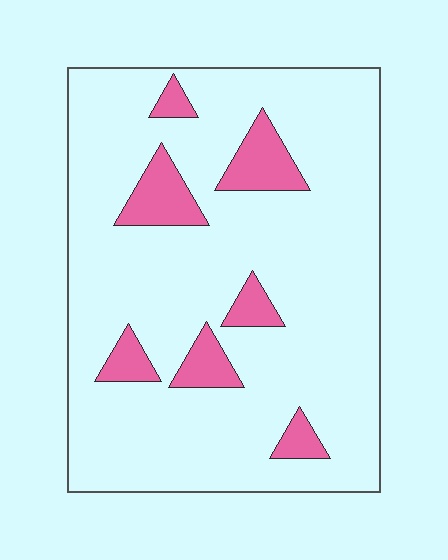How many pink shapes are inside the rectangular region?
7.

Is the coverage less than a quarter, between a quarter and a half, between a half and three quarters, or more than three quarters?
Less than a quarter.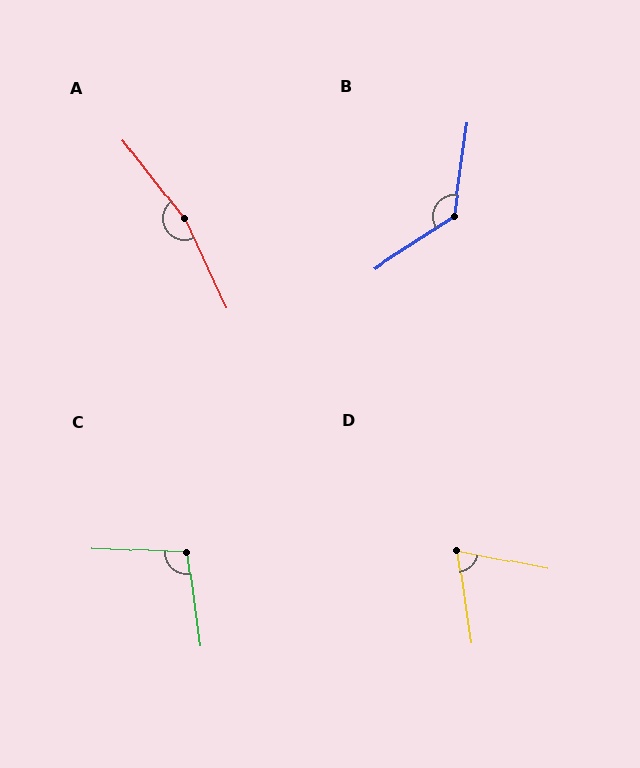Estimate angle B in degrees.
Approximately 131 degrees.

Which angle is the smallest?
D, at approximately 71 degrees.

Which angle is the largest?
A, at approximately 167 degrees.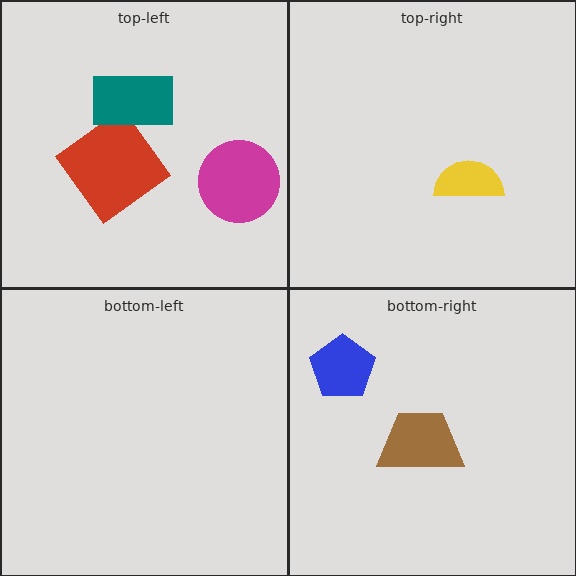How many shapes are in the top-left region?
3.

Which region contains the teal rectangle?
The top-left region.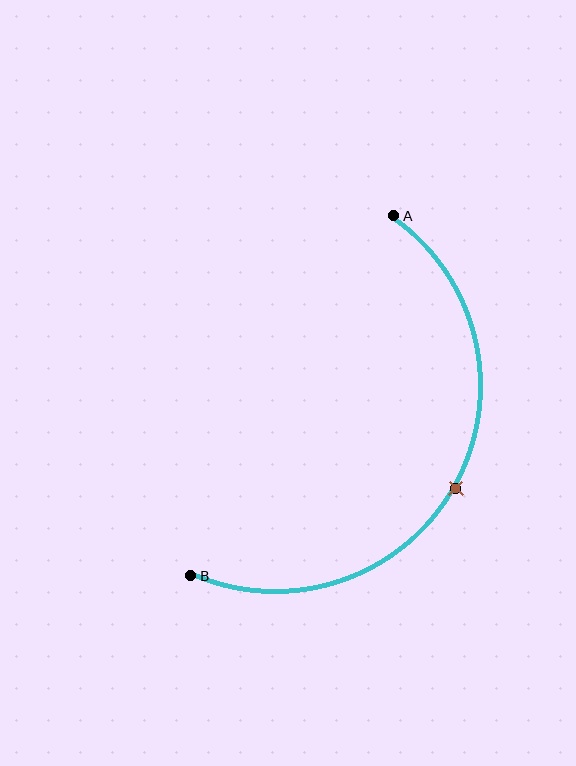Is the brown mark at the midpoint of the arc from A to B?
Yes. The brown mark lies on the arc at equal arc-length from both A and B — it is the arc midpoint.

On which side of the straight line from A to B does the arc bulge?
The arc bulges to the right of the straight line connecting A and B.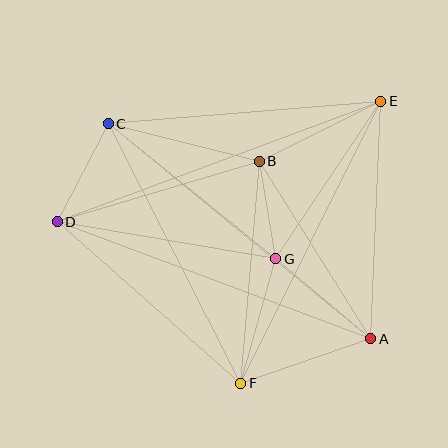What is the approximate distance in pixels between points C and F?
The distance between C and F is approximately 291 pixels.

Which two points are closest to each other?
Points B and G are closest to each other.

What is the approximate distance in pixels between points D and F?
The distance between D and F is approximately 245 pixels.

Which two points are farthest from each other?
Points D and E are farthest from each other.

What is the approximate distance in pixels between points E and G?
The distance between E and G is approximately 189 pixels.